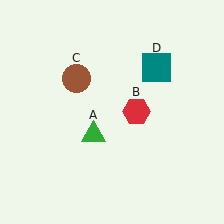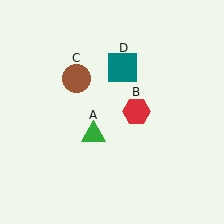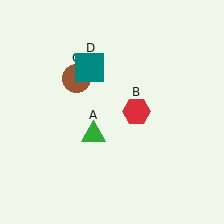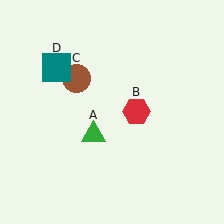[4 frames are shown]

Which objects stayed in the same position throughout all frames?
Green triangle (object A) and red hexagon (object B) and brown circle (object C) remained stationary.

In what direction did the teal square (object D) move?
The teal square (object D) moved left.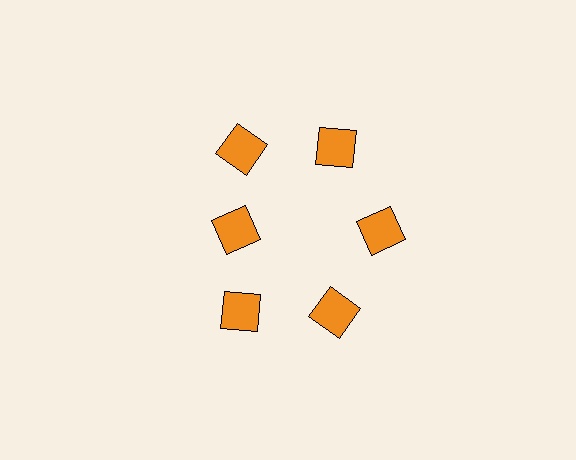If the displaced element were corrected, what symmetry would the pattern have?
It would have 6-fold rotational symmetry — the pattern would map onto itself every 60 degrees.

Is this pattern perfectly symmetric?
No. The 6 orange squares are arranged in a ring, but one element near the 9 o'clock position is pulled inward toward the center, breaking the 6-fold rotational symmetry.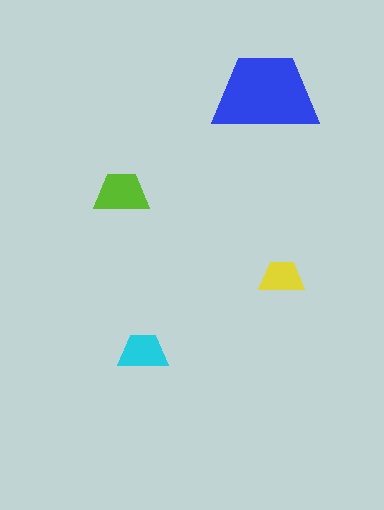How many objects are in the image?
There are 4 objects in the image.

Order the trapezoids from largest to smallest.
the blue one, the lime one, the cyan one, the yellow one.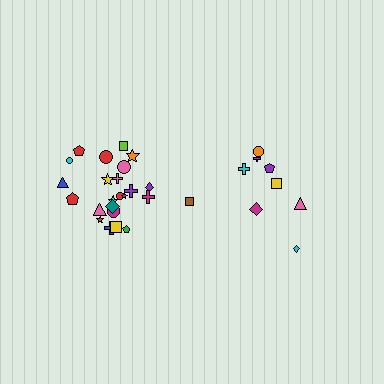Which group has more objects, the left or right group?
The left group.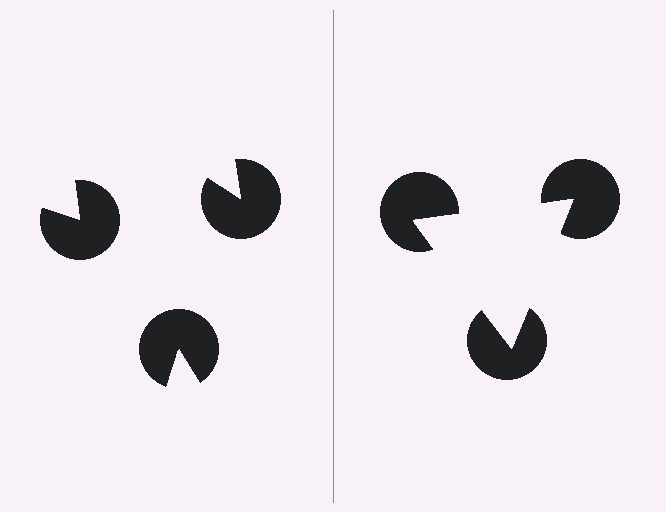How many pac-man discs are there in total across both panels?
6 — 3 on each side.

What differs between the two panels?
The pac-man discs are positioned identically on both sides; only the wedge orientations differ. On the right they align to a triangle; on the left they are misaligned.